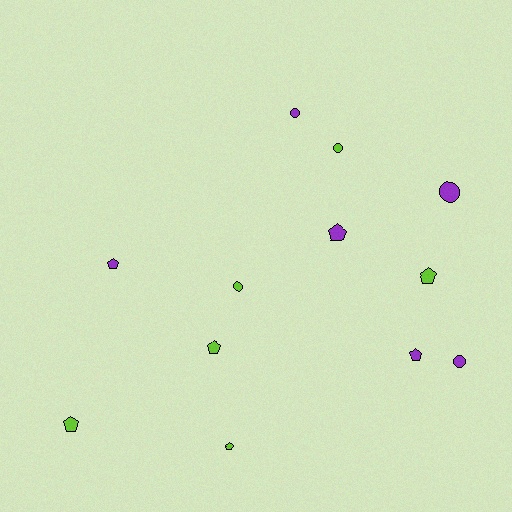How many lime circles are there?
There are 2 lime circles.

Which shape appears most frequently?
Pentagon, with 7 objects.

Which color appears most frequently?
Lime, with 6 objects.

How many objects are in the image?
There are 12 objects.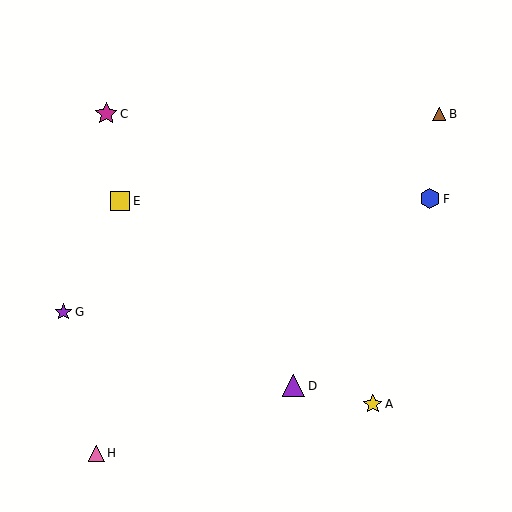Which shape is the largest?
The purple triangle (labeled D) is the largest.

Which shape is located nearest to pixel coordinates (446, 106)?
The brown triangle (labeled B) at (439, 114) is nearest to that location.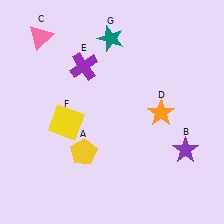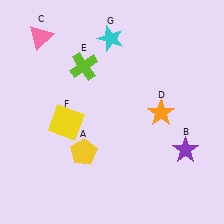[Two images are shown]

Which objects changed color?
E changed from purple to lime. G changed from teal to cyan.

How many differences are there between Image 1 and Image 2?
There are 2 differences between the two images.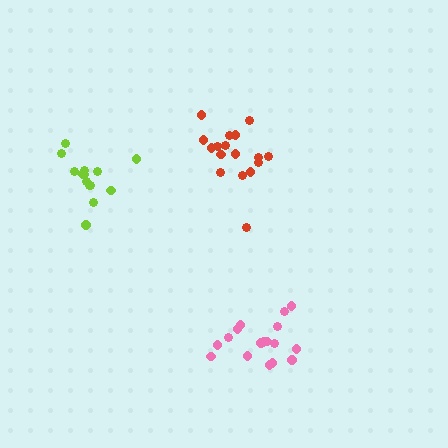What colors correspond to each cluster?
The clusters are colored: pink, lime, red.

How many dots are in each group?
Group 1: 17 dots, Group 2: 14 dots, Group 3: 17 dots (48 total).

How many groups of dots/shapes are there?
There are 3 groups.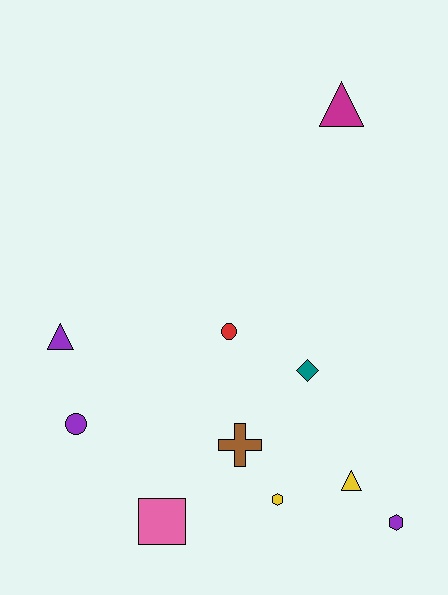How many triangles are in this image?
There are 3 triangles.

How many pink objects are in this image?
There is 1 pink object.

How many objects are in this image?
There are 10 objects.